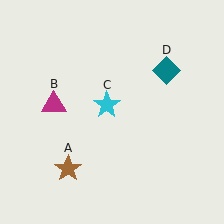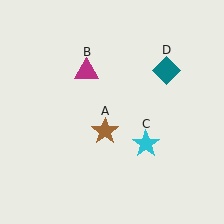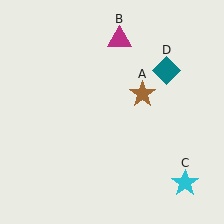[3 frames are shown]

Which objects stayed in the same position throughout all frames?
Teal diamond (object D) remained stationary.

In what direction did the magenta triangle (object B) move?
The magenta triangle (object B) moved up and to the right.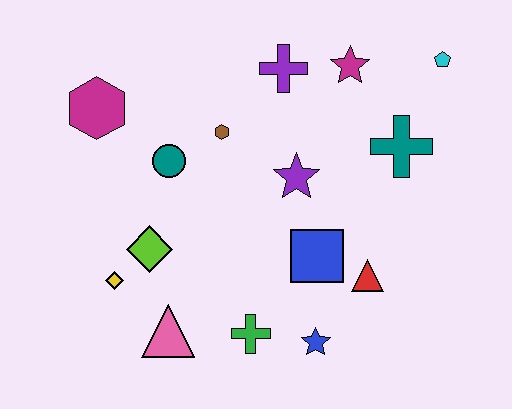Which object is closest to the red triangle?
The blue square is closest to the red triangle.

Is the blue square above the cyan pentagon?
No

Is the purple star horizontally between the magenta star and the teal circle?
Yes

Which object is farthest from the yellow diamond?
The cyan pentagon is farthest from the yellow diamond.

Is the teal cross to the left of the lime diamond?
No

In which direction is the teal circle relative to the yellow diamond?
The teal circle is above the yellow diamond.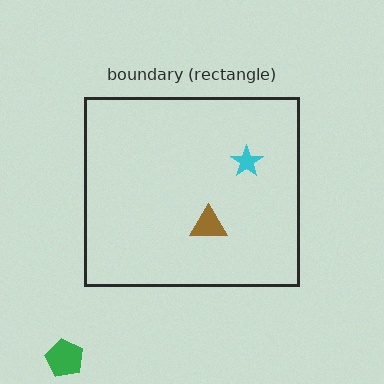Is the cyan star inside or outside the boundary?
Inside.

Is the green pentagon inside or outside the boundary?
Outside.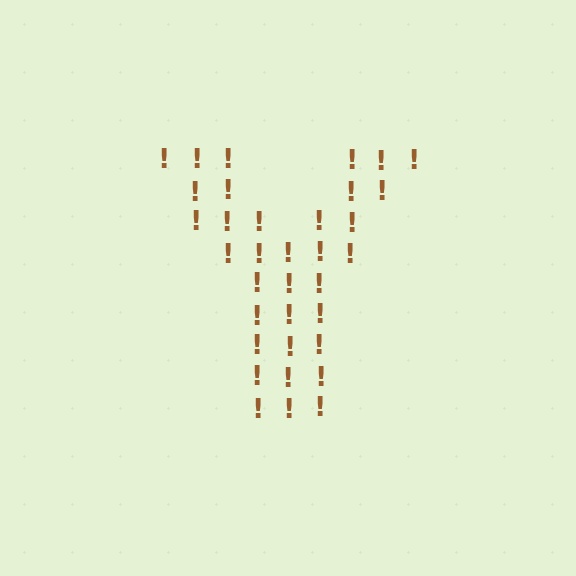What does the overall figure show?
The overall figure shows the letter Y.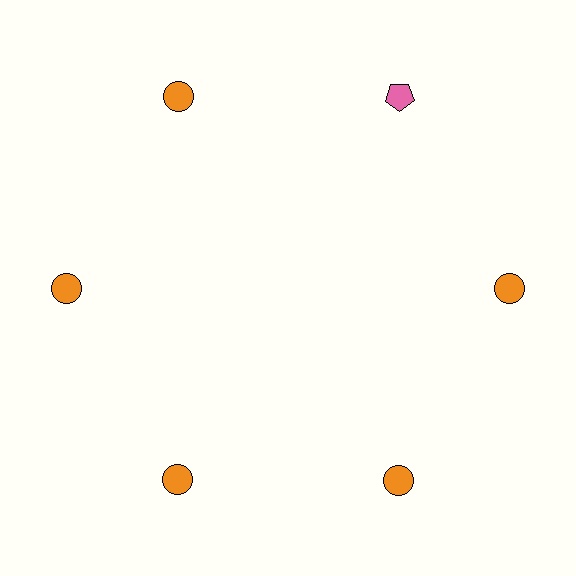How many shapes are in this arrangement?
There are 6 shapes arranged in a ring pattern.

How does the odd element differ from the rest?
It differs in both color (pink instead of orange) and shape (pentagon instead of circle).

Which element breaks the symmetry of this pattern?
The pink pentagon at roughly the 1 o'clock position breaks the symmetry. All other shapes are orange circles.